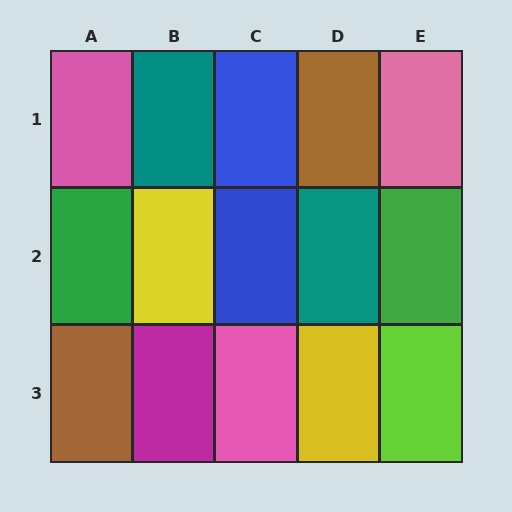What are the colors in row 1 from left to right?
Pink, teal, blue, brown, pink.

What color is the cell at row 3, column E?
Lime.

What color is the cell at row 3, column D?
Yellow.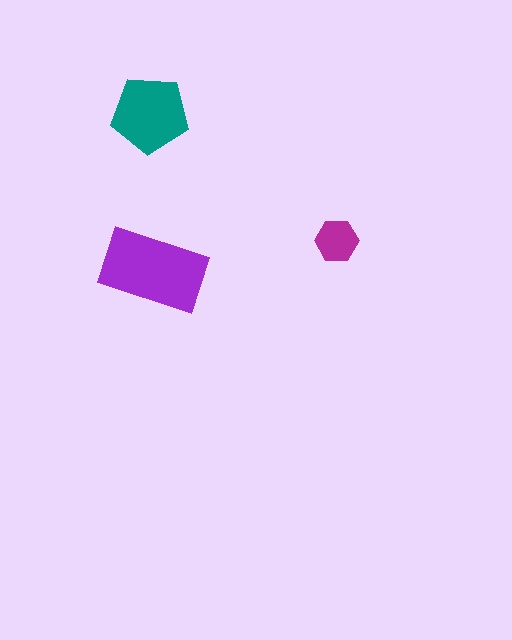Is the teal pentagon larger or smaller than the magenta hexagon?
Larger.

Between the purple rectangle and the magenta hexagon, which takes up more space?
The purple rectangle.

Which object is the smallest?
The magenta hexagon.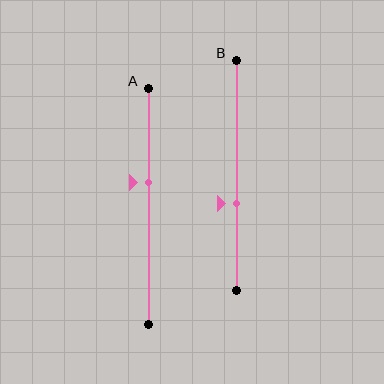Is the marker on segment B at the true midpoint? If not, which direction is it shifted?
No, the marker on segment B is shifted downward by about 12% of the segment length.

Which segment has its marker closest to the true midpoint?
Segment A has its marker closest to the true midpoint.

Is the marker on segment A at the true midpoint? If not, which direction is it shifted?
No, the marker on segment A is shifted upward by about 10% of the segment length.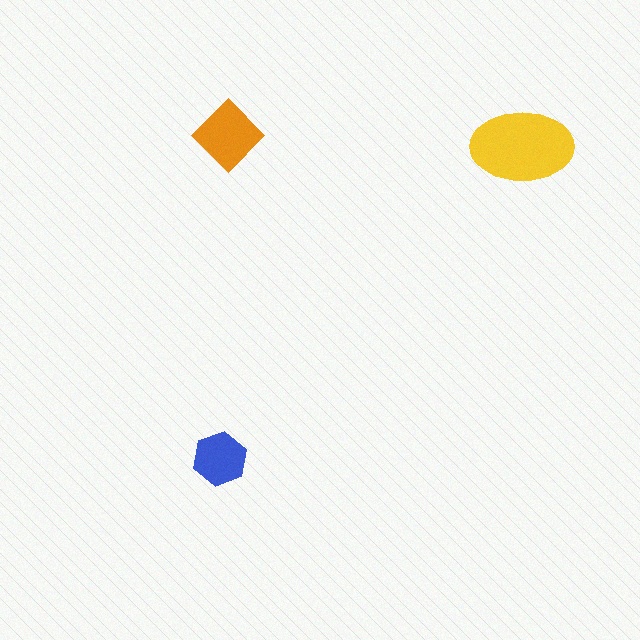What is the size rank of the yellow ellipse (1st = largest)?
1st.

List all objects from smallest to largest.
The blue hexagon, the orange diamond, the yellow ellipse.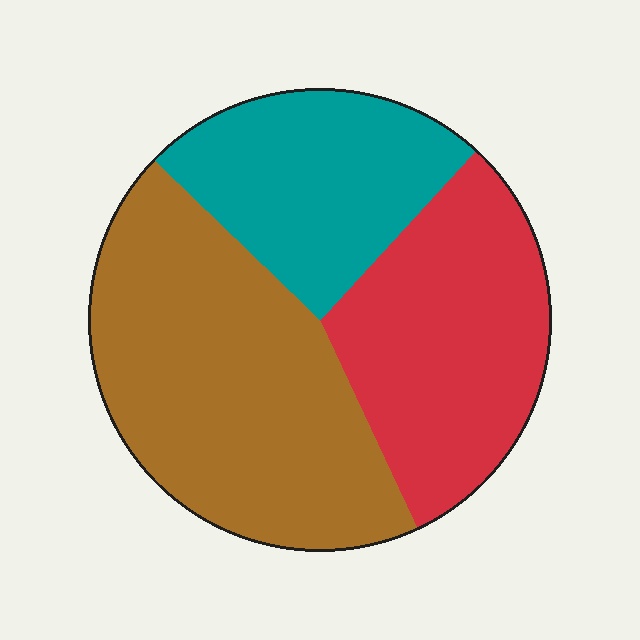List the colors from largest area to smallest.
From largest to smallest: brown, red, teal.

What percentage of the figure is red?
Red covers around 30% of the figure.